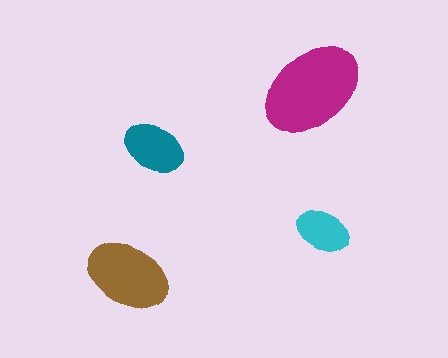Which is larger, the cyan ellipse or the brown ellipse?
The brown one.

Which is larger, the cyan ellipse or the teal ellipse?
The teal one.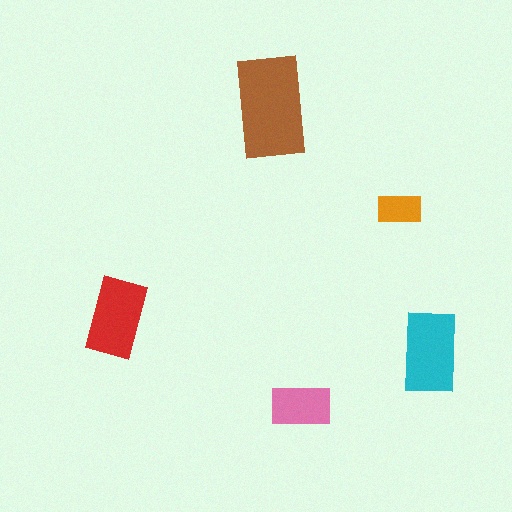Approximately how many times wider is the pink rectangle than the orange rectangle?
About 1.5 times wider.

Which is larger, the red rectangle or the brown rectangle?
The brown one.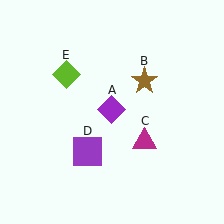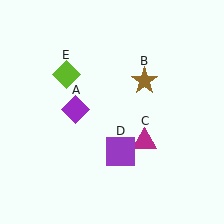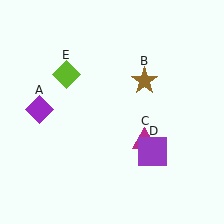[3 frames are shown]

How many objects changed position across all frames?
2 objects changed position: purple diamond (object A), purple square (object D).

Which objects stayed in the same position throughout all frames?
Brown star (object B) and magenta triangle (object C) and lime diamond (object E) remained stationary.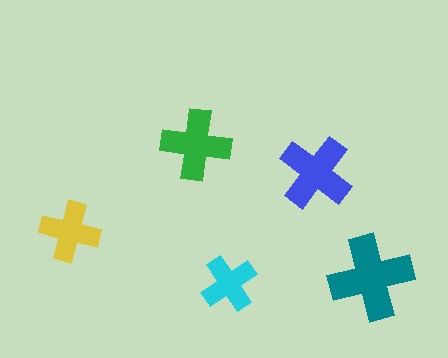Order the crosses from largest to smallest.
the teal one, the blue one, the green one, the yellow one, the cyan one.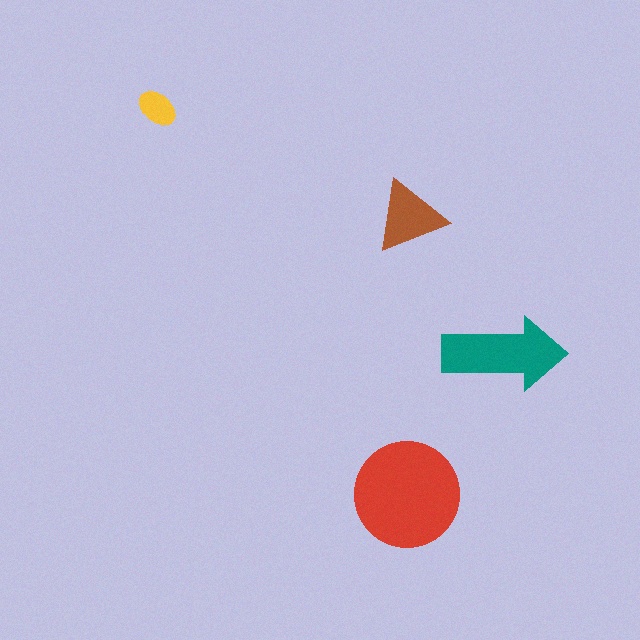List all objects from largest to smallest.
The red circle, the teal arrow, the brown triangle, the yellow ellipse.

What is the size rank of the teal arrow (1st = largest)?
2nd.